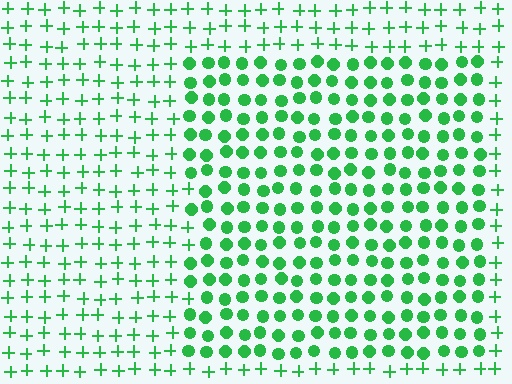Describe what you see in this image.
The image is filled with small green elements arranged in a uniform grid. A rectangle-shaped region contains circles, while the surrounding area contains plus signs. The boundary is defined purely by the change in element shape.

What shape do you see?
I see a rectangle.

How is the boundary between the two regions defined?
The boundary is defined by a change in element shape: circles inside vs. plus signs outside. All elements share the same color and spacing.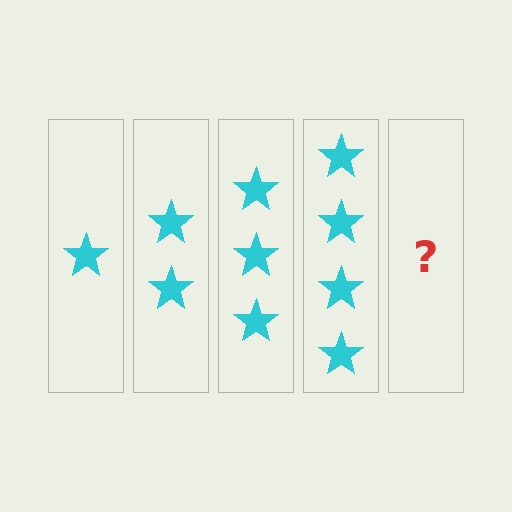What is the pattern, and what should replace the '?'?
The pattern is that each step adds one more star. The '?' should be 5 stars.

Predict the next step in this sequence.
The next step is 5 stars.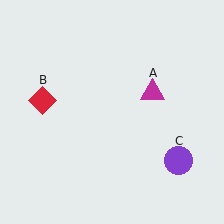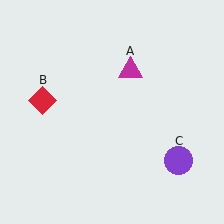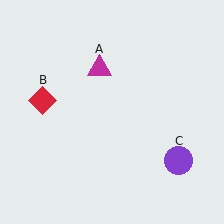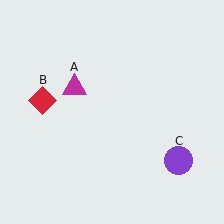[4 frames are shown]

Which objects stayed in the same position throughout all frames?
Red diamond (object B) and purple circle (object C) remained stationary.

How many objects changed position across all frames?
1 object changed position: magenta triangle (object A).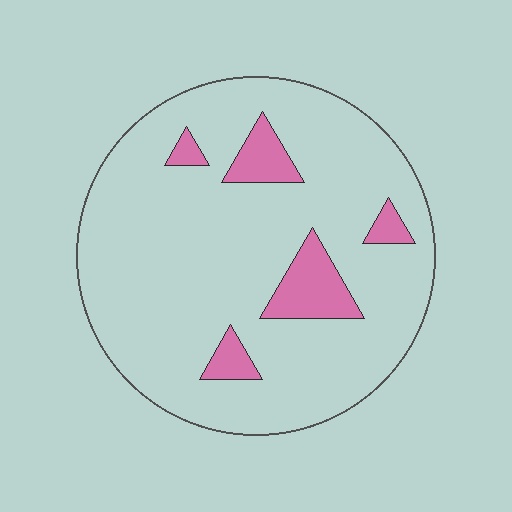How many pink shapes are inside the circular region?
5.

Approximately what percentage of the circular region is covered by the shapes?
Approximately 10%.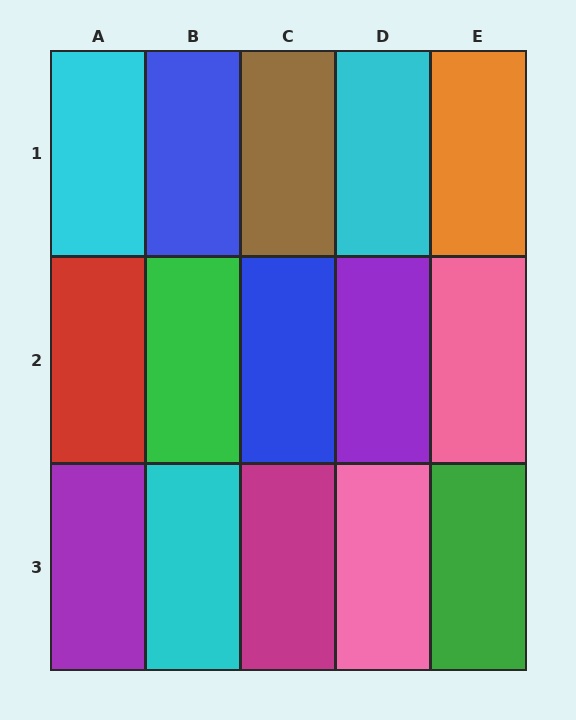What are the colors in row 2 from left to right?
Red, green, blue, purple, pink.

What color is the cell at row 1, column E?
Orange.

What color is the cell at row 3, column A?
Purple.